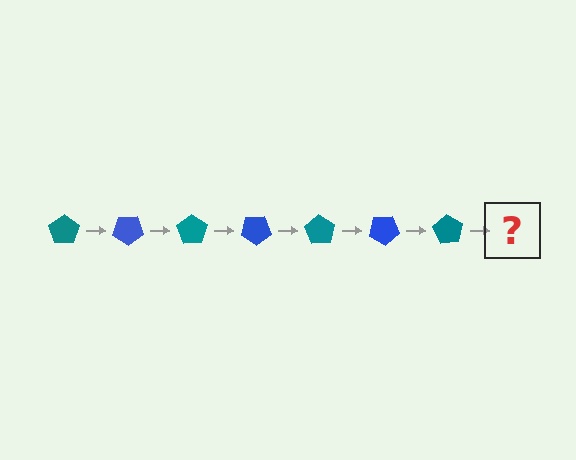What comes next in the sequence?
The next element should be a blue pentagon, rotated 245 degrees from the start.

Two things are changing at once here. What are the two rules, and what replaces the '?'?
The two rules are that it rotates 35 degrees each step and the color cycles through teal and blue. The '?' should be a blue pentagon, rotated 245 degrees from the start.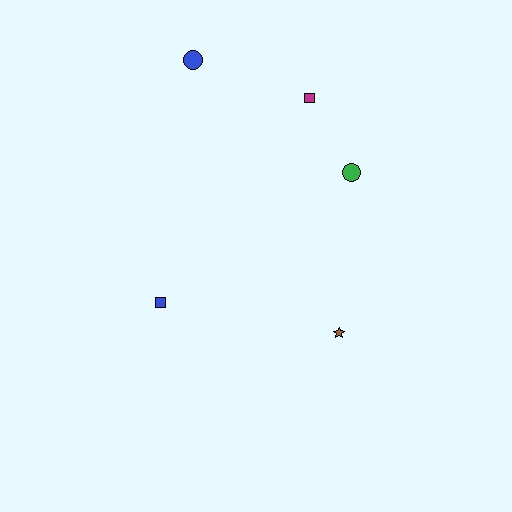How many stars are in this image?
There is 1 star.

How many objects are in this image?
There are 5 objects.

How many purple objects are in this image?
There are no purple objects.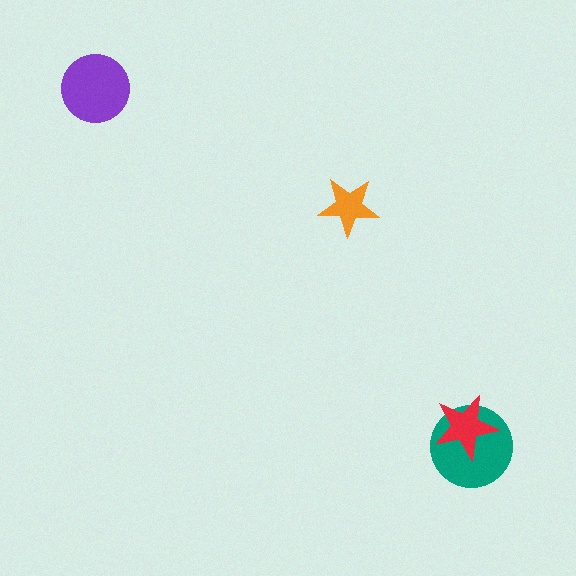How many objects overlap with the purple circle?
0 objects overlap with the purple circle.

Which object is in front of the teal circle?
The red star is in front of the teal circle.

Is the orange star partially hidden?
No, no other shape covers it.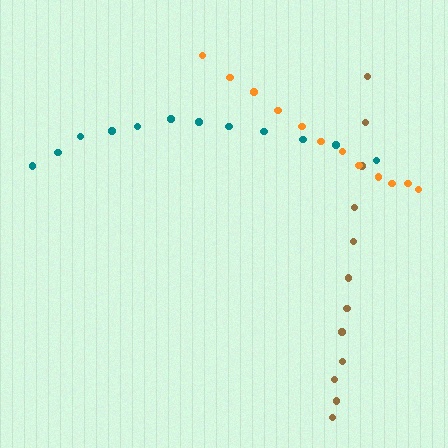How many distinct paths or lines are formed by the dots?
There are 3 distinct paths.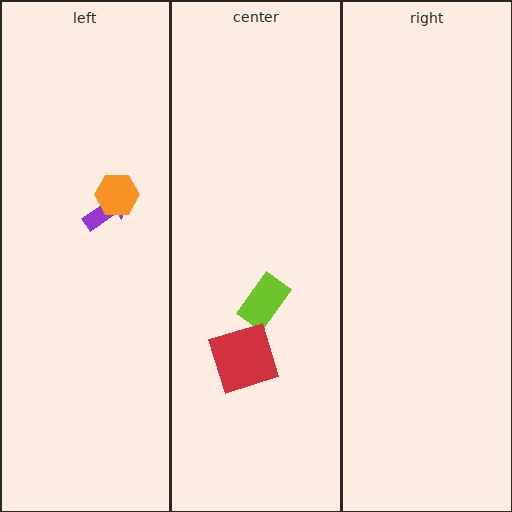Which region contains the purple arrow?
The left region.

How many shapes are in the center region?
2.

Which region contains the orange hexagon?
The left region.